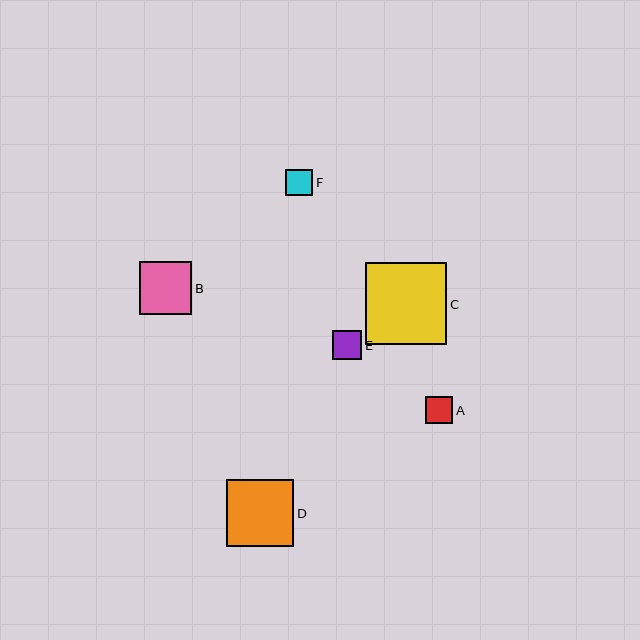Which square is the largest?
Square C is the largest with a size of approximately 81 pixels.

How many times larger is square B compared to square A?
Square B is approximately 1.9 times the size of square A.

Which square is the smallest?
Square F is the smallest with a size of approximately 27 pixels.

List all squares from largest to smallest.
From largest to smallest: C, D, B, E, A, F.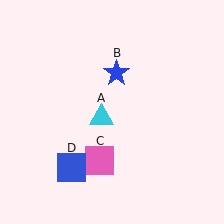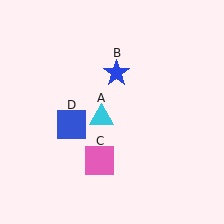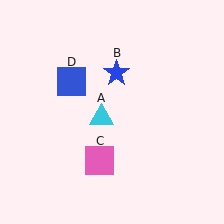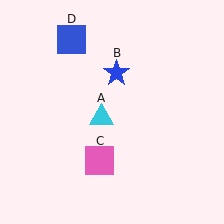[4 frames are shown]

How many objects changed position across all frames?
1 object changed position: blue square (object D).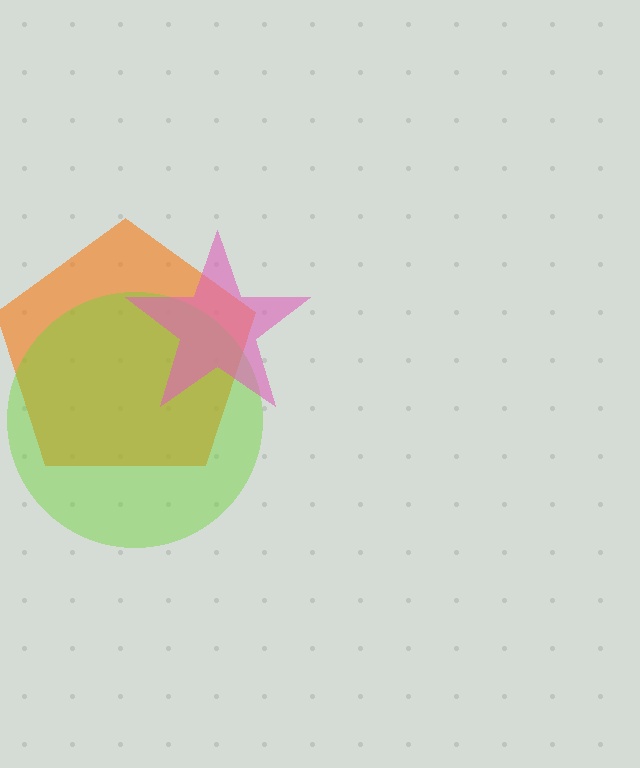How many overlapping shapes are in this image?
There are 3 overlapping shapes in the image.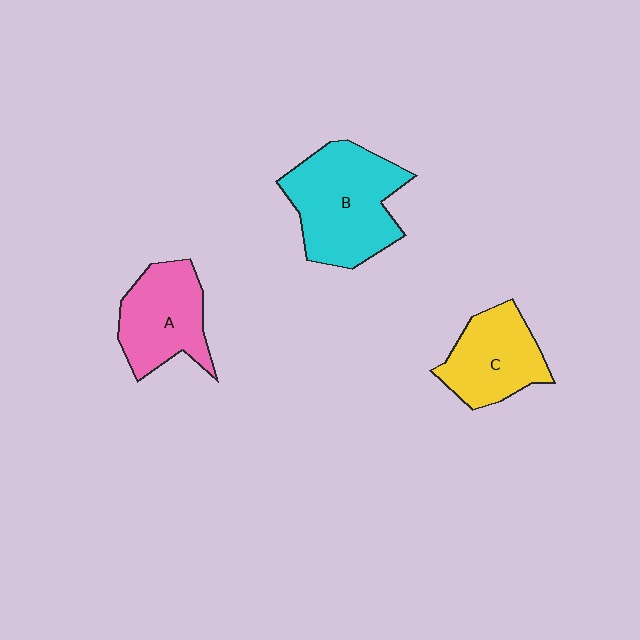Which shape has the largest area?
Shape B (cyan).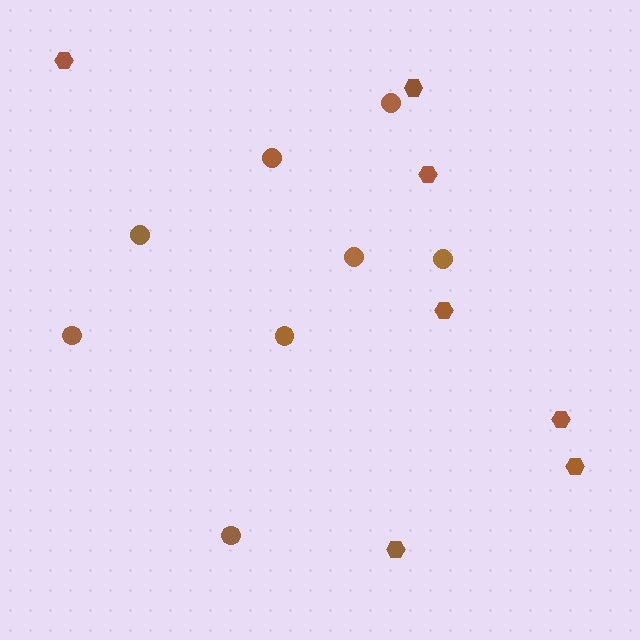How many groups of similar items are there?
There are 2 groups: one group of circles (8) and one group of hexagons (7).